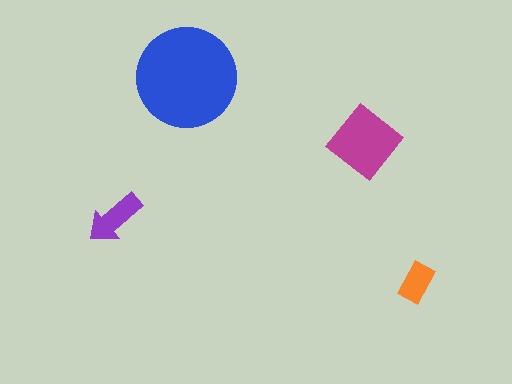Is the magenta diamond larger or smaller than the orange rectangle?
Larger.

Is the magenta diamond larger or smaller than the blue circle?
Smaller.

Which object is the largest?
The blue circle.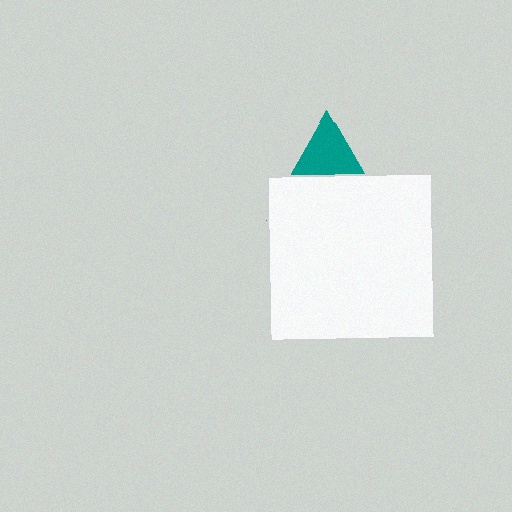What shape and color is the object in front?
The object in front is a white square.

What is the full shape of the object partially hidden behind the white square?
The partially hidden object is a teal triangle.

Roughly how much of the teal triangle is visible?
A small part of it is visible (roughly 34%).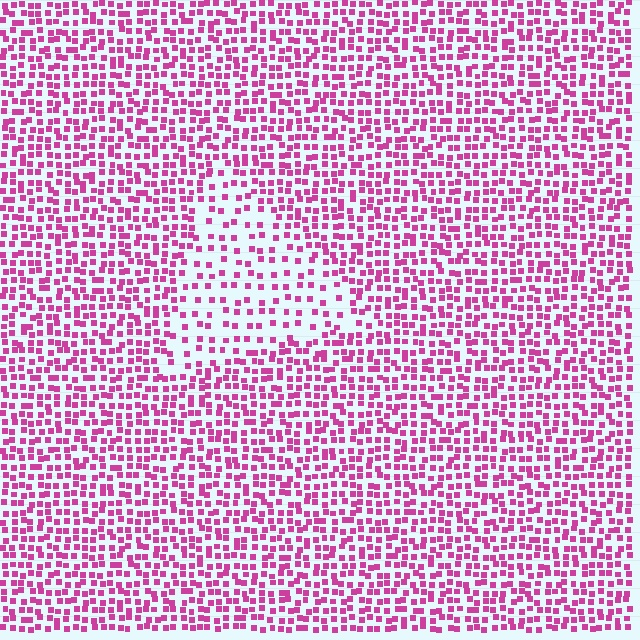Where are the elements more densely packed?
The elements are more densely packed outside the triangle boundary.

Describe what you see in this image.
The image contains small magenta elements arranged at two different densities. A triangle-shaped region is visible where the elements are less densely packed than the surrounding area.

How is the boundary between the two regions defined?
The boundary is defined by a change in element density (approximately 2.1x ratio). All elements are the same color, size, and shape.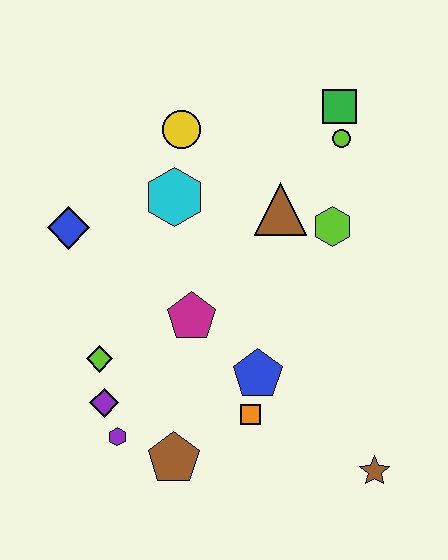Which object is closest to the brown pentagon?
The purple hexagon is closest to the brown pentagon.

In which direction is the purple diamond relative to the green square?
The purple diamond is below the green square.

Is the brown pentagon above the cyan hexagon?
No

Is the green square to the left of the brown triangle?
No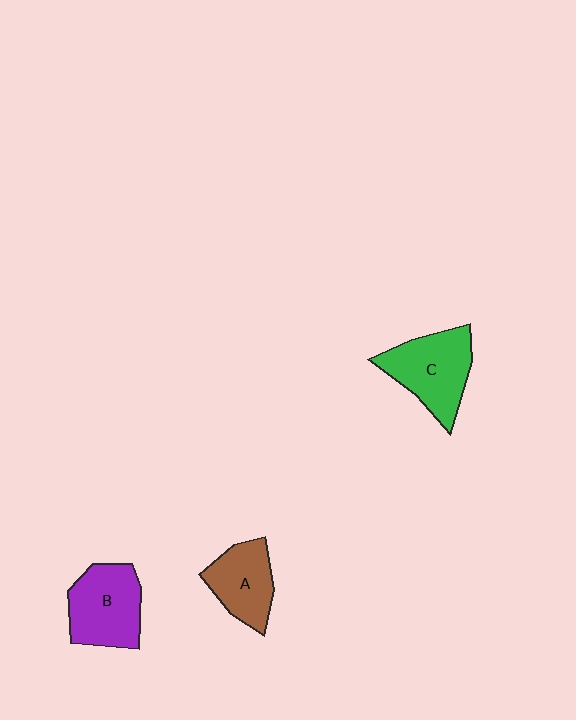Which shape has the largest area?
Shape C (green).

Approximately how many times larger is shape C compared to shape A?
Approximately 1.3 times.